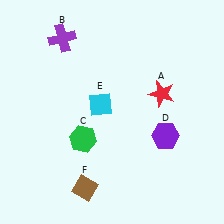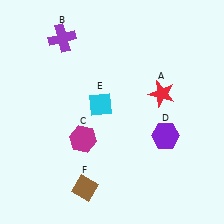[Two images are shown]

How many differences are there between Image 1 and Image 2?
There is 1 difference between the two images.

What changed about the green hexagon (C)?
In Image 1, C is green. In Image 2, it changed to magenta.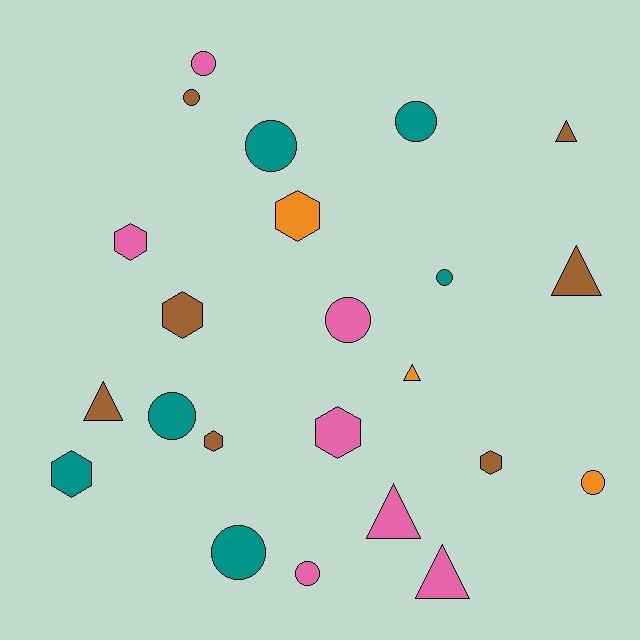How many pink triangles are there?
There are 2 pink triangles.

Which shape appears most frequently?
Circle, with 10 objects.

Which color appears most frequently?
Brown, with 7 objects.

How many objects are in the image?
There are 23 objects.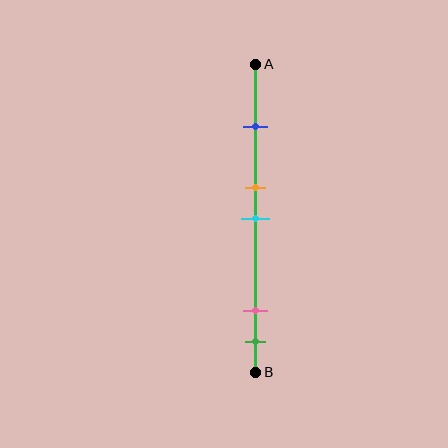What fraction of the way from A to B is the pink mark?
The pink mark is approximately 80% (0.8) of the way from A to B.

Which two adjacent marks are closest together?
The orange and cyan marks are the closest adjacent pair.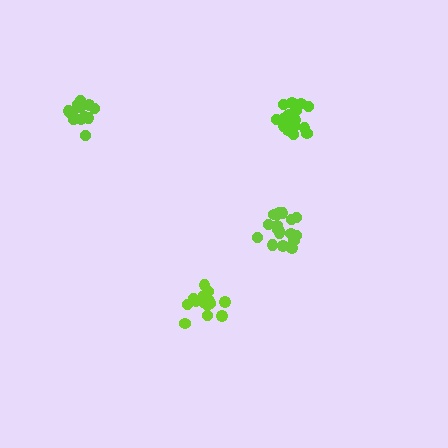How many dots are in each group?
Group 1: 19 dots, Group 2: 15 dots, Group 3: 19 dots, Group 4: 16 dots (69 total).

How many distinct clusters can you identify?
There are 4 distinct clusters.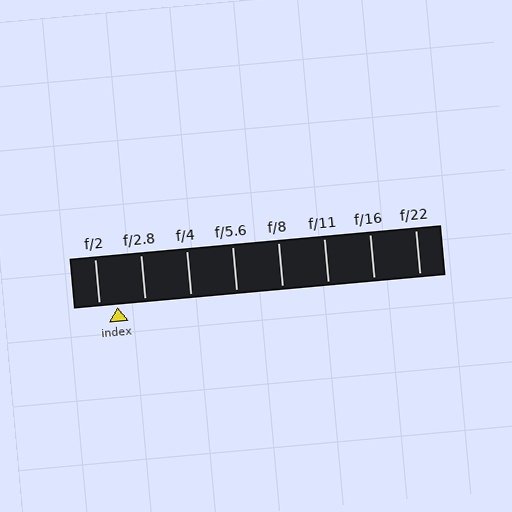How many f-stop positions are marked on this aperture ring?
There are 8 f-stop positions marked.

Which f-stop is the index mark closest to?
The index mark is closest to f/2.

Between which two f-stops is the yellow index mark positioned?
The index mark is between f/2 and f/2.8.